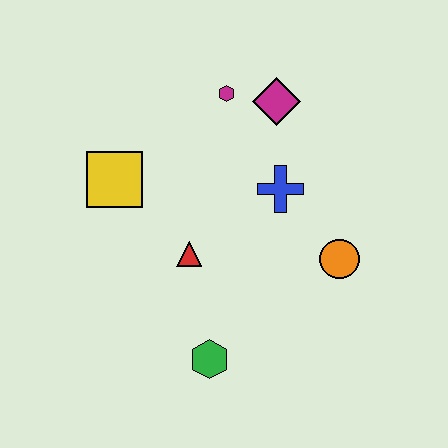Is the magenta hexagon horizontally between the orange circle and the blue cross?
No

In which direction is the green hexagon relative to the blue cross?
The green hexagon is below the blue cross.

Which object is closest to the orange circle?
The blue cross is closest to the orange circle.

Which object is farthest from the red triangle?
The magenta diamond is farthest from the red triangle.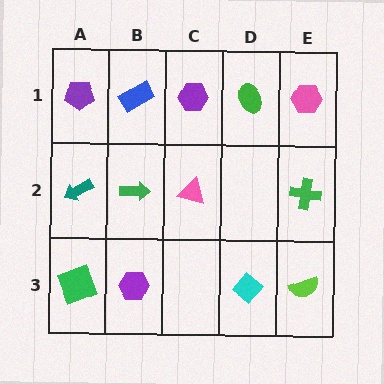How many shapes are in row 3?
4 shapes.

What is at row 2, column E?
A green cross.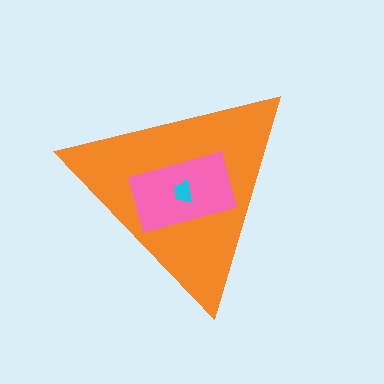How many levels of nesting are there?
3.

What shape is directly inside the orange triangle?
The pink rectangle.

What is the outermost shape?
The orange triangle.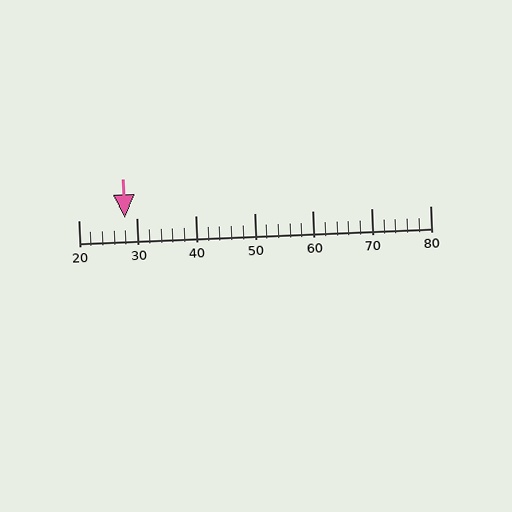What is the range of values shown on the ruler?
The ruler shows values from 20 to 80.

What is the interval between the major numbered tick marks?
The major tick marks are spaced 10 units apart.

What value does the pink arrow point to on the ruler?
The pink arrow points to approximately 28.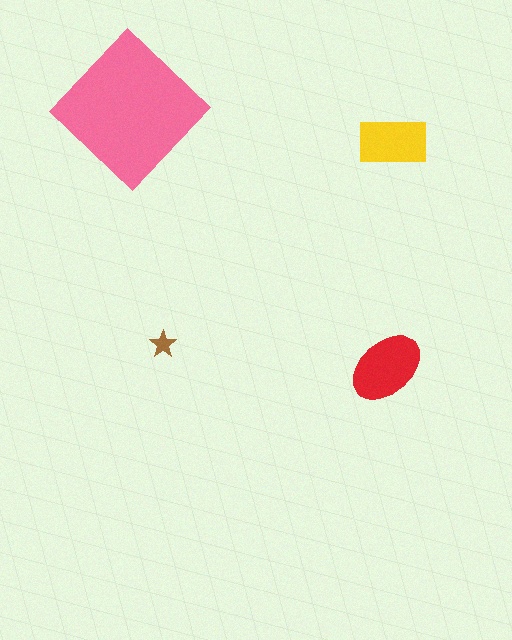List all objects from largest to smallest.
The pink diamond, the red ellipse, the yellow rectangle, the brown star.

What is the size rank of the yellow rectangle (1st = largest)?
3rd.